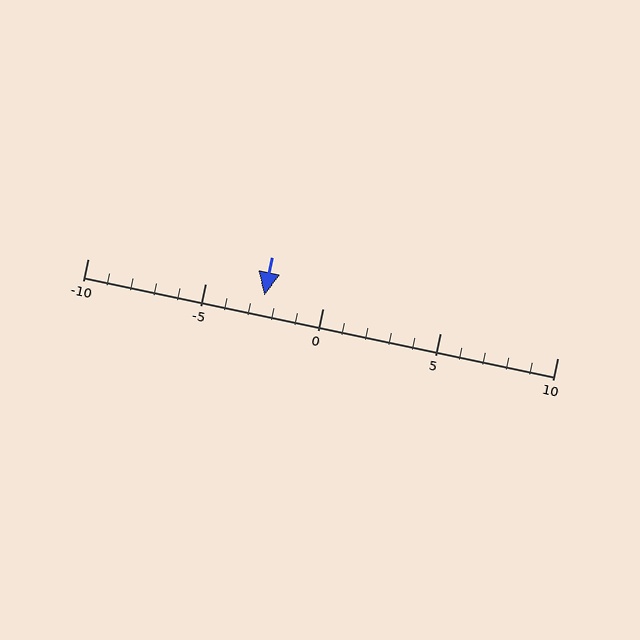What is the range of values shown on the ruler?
The ruler shows values from -10 to 10.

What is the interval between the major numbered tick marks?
The major tick marks are spaced 5 units apart.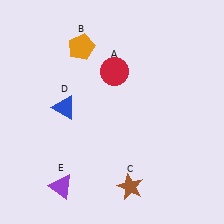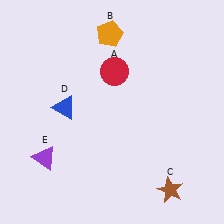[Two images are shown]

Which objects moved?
The objects that moved are: the orange pentagon (B), the brown star (C), the purple triangle (E).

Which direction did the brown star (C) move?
The brown star (C) moved right.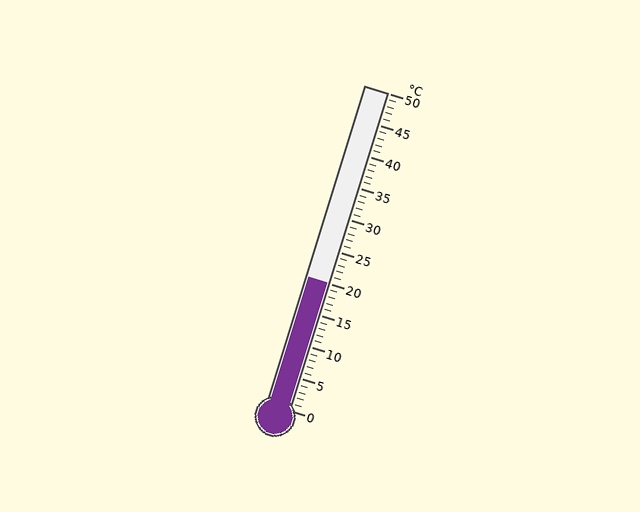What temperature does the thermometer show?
The thermometer shows approximately 20°C.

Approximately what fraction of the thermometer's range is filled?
The thermometer is filled to approximately 40% of its range.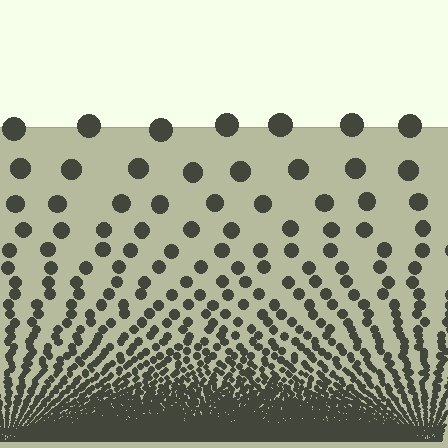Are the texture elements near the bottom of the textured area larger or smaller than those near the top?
Smaller. The gradient is inverted — elements near the bottom are smaller and denser.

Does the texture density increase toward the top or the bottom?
Density increases toward the bottom.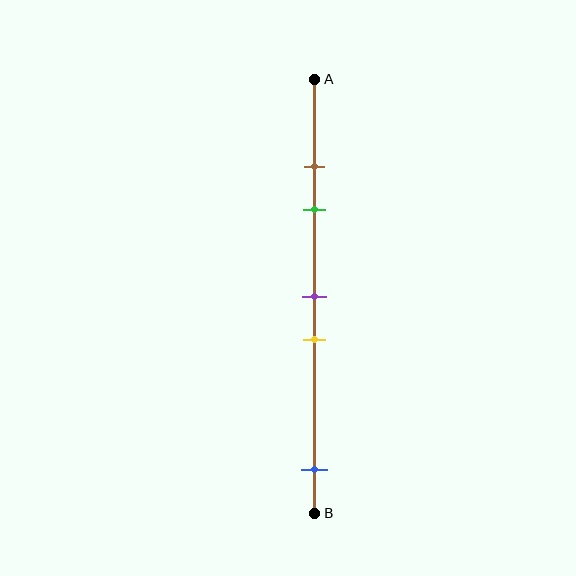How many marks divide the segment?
There are 5 marks dividing the segment.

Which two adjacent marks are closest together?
The brown and green marks are the closest adjacent pair.